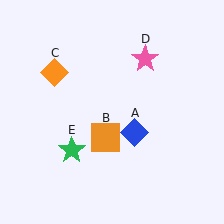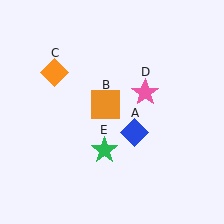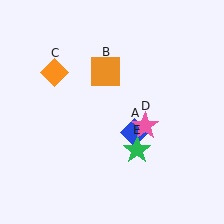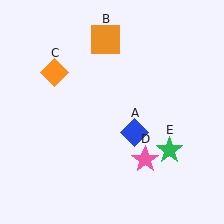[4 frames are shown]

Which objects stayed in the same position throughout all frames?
Blue diamond (object A) and orange diamond (object C) remained stationary.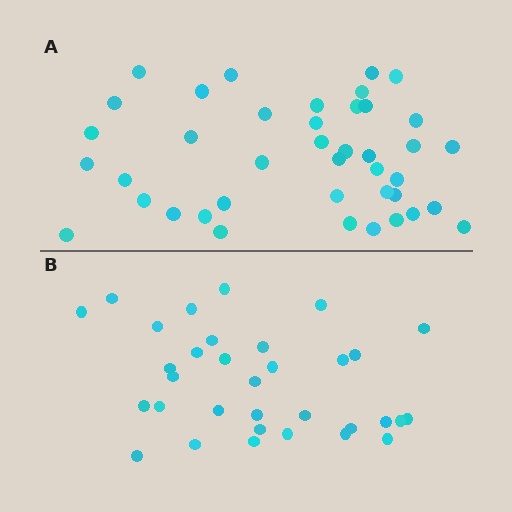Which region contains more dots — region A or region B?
Region A (the top region) has more dots.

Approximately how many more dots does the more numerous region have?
Region A has roughly 8 or so more dots than region B.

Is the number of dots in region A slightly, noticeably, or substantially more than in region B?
Region A has only slightly more — the two regions are fairly close. The ratio is roughly 1.2 to 1.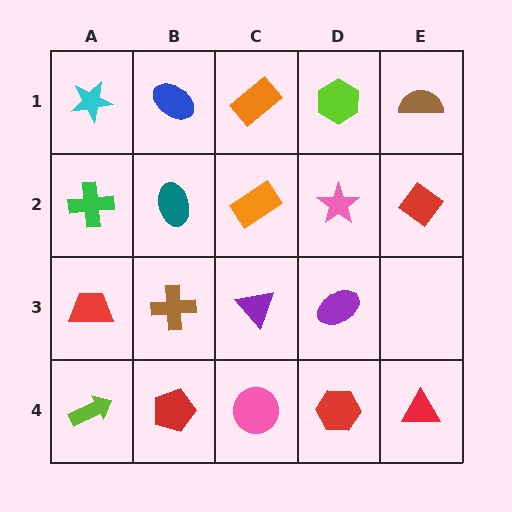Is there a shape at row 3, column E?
No, that cell is empty.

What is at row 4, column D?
A red hexagon.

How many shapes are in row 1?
5 shapes.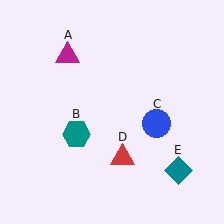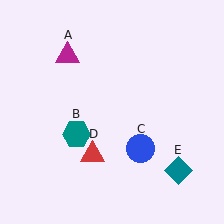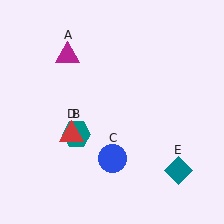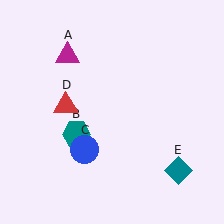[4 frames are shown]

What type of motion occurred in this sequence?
The blue circle (object C), red triangle (object D) rotated clockwise around the center of the scene.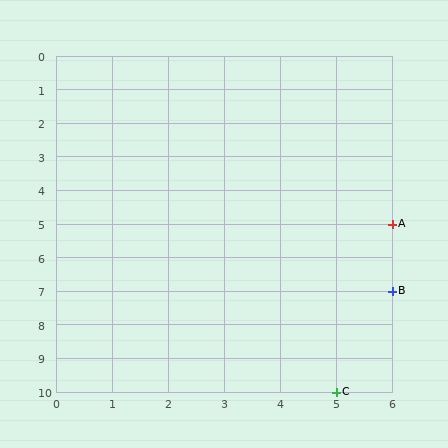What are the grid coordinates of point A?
Point A is at grid coordinates (6, 5).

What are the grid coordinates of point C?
Point C is at grid coordinates (5, 10).